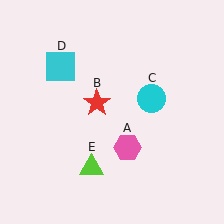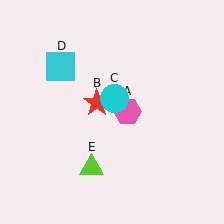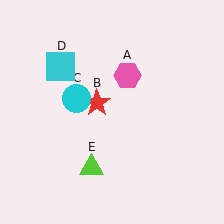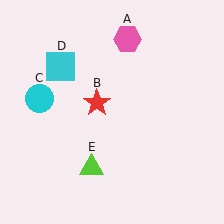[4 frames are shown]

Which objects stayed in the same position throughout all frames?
Red star (object B) and cyan square (object D) and lime triangle (object E) remained stationary.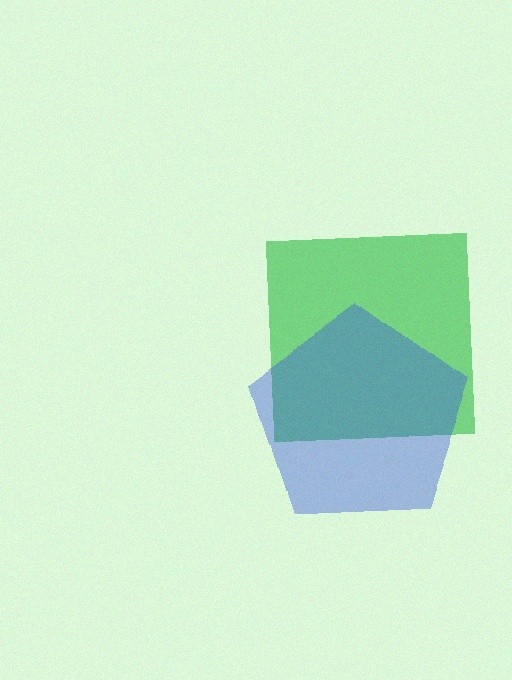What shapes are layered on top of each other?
The layered shapes are: a green square, a blue pentagon.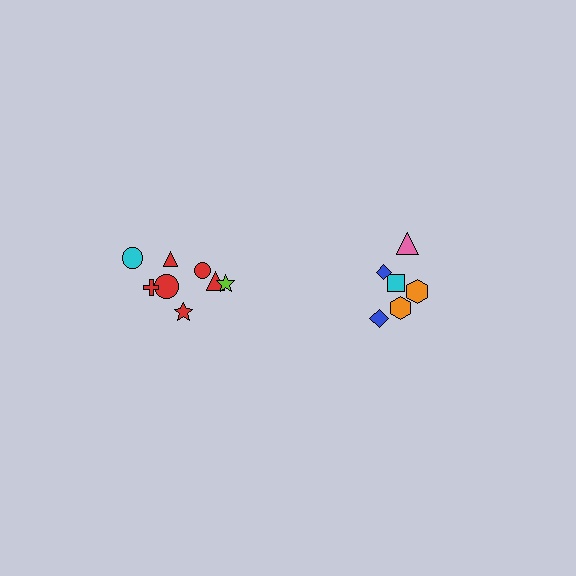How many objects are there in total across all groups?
There are 14 objects.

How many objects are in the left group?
There are 8 objects.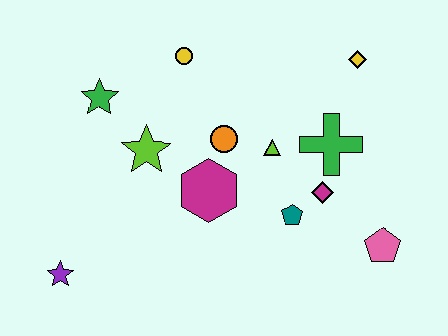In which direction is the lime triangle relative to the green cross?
The lime triangle is to the left of the green cross.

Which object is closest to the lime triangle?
The orange circle is closest to the lime triangle.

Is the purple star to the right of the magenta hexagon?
No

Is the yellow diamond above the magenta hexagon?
Yes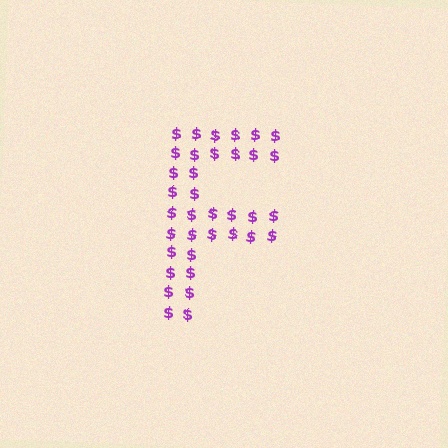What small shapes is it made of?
It is made of small dollar signs.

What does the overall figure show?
The overall figure shows the letter F.